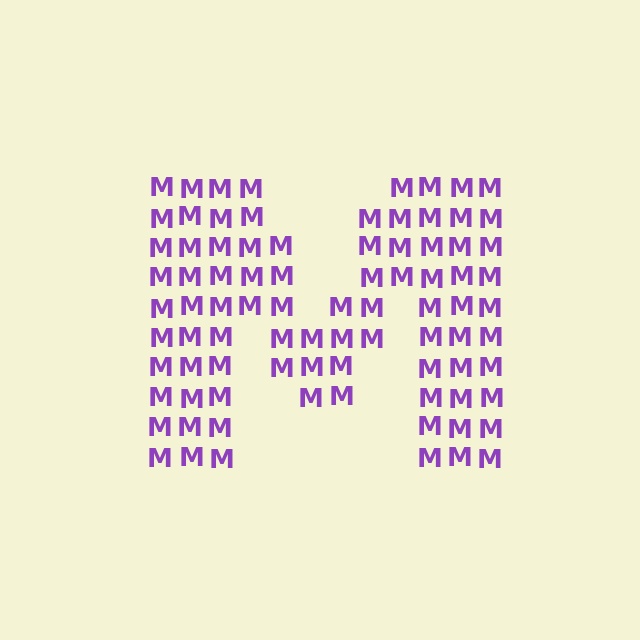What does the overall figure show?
The overall figure shows the letter M.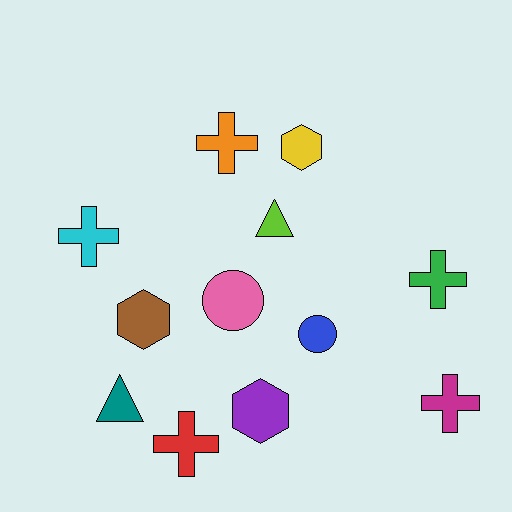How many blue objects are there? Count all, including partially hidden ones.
There is 1 blue object.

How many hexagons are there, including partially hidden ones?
There are 3 hexagons.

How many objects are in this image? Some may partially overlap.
There are 12 objects.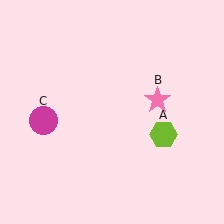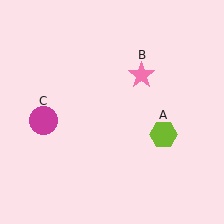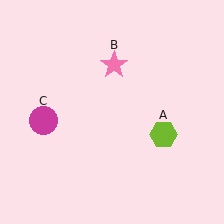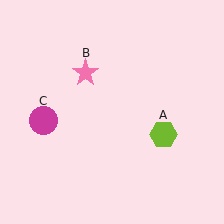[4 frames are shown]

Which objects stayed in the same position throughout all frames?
Lime hexagon (object A) and magenta circle (object C) remained stationary.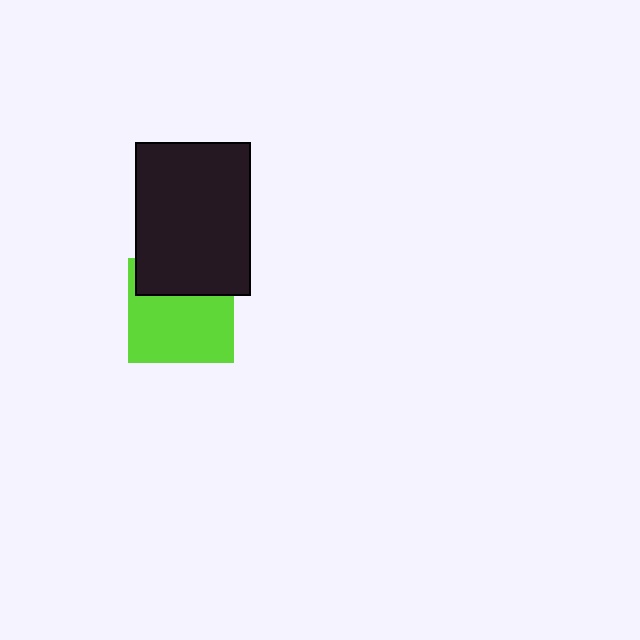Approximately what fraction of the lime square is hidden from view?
Roughly 33% of the lime square is hidden behind the black rectangle.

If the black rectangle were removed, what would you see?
You would see the complete lime square.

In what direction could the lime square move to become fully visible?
The lime square could move down. That would shift it out from behind the black rectangle entirely.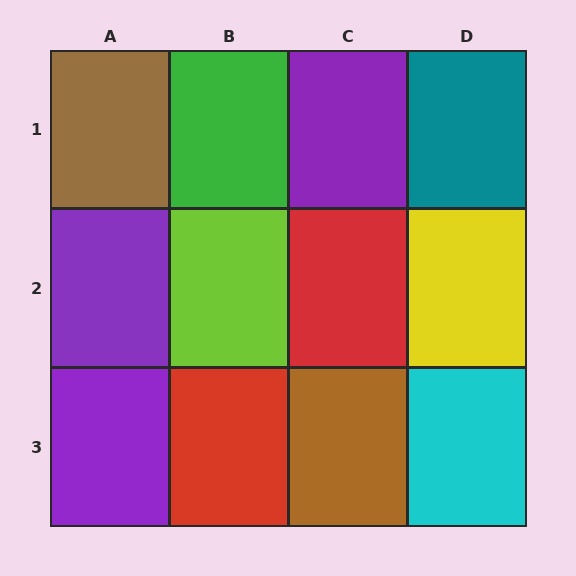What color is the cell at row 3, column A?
Purple.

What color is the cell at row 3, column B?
Red.